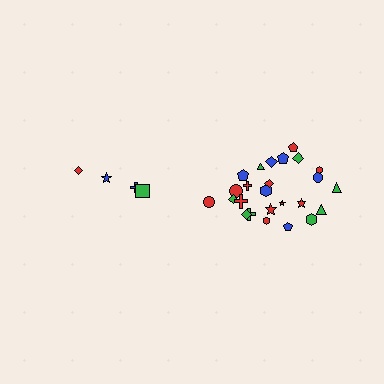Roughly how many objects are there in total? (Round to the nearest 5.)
Roughly 30 objects in total.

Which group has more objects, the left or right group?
The right group.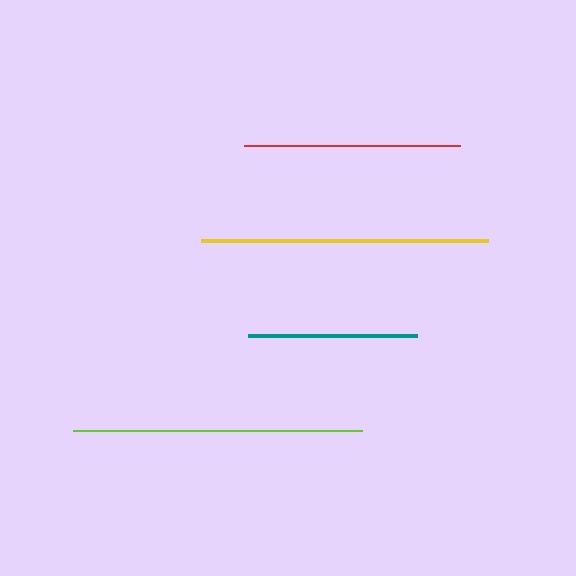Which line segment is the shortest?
The teal line is the shortest at approximately 170 pixels.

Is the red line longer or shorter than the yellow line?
The yellow line is longer than the red line.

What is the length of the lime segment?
The lime segment is approximately 289 pixels long.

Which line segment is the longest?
The lime line is the longest at approximately 289 pixels.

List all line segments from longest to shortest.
From longest to shortest: lime, yellow, red, teal.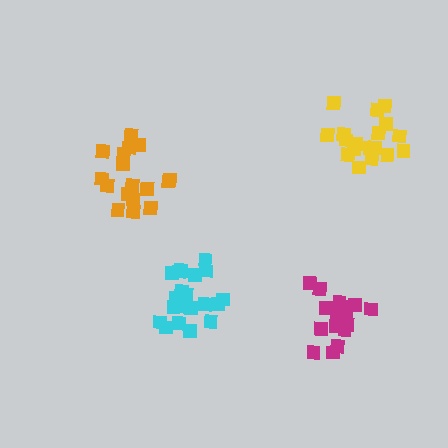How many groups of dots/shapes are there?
There are 4 groups.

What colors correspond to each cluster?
The clusters are colored: magenta, yellow, orange, cyan.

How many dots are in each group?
Group 1: 18 dots, Group 2: 18 dots, Group 3: 17 dots, Group 4: 20 dots (73 total).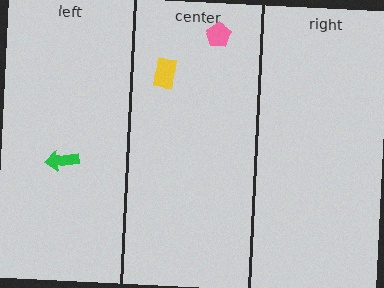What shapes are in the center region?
The pink pentagon, the yellow rectangle.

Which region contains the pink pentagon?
The center region.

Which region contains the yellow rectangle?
The center region.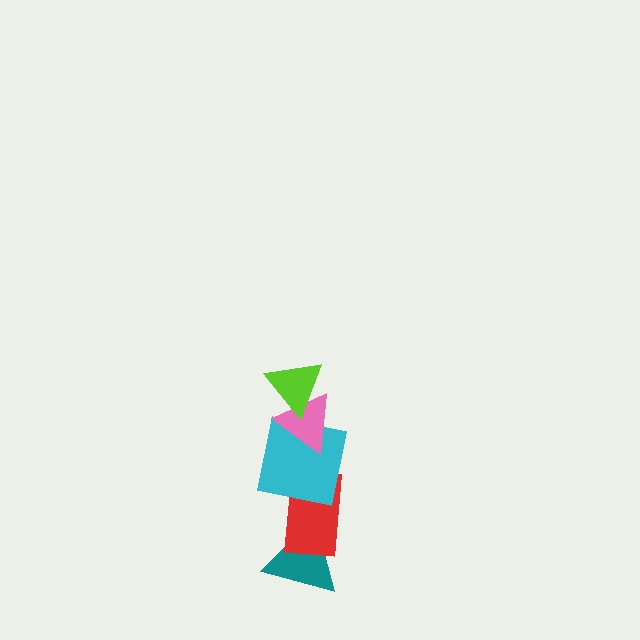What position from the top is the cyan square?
The cyan square is 3rd from the top.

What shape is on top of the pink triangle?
The lime triangle is on top of the pink triangle.